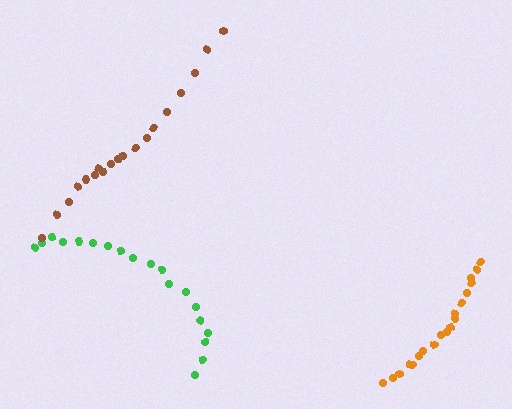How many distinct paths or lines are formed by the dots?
There are 3 distinct paths.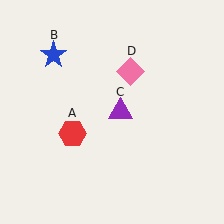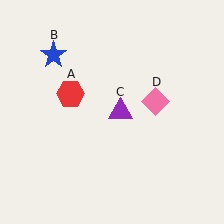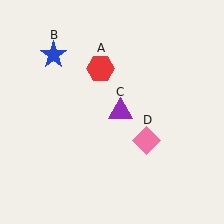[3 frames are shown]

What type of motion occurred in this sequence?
The red hexagon (object A), pink diamond (object D) rotated clockwise around the center of the scene.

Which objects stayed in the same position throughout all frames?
Blue star (object B) and purple triangle (object C) remained stationary.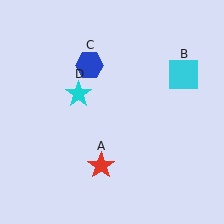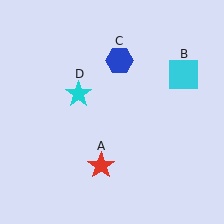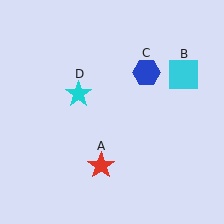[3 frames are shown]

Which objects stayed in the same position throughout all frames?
Red star (object A) and cyan square (object B) and cyan star (object D) remained stationary.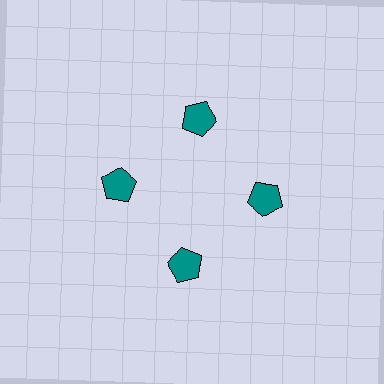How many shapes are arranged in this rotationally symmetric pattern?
There are 4 shapes, arranged in 4 groups of 1.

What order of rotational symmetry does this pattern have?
This pattern has 4-fold rotational symmetry.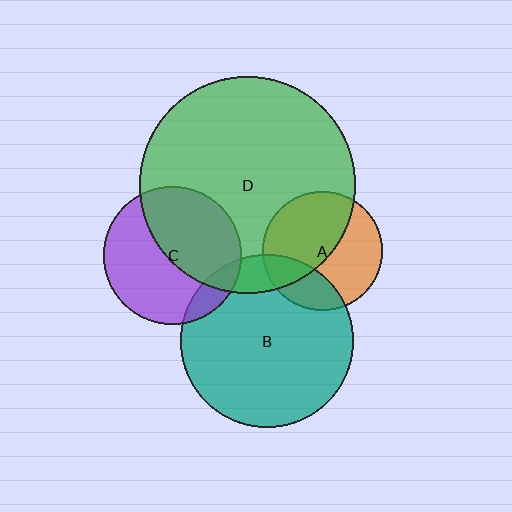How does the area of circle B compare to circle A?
Approximately 2.1 times.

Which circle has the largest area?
Circle D (green).